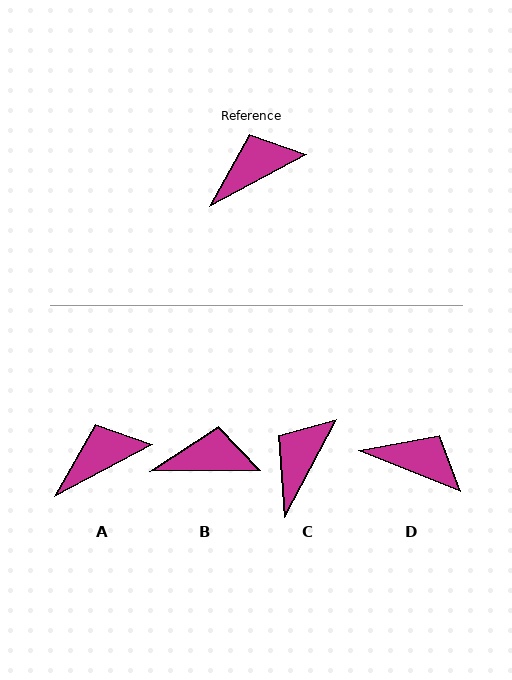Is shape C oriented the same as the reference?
No, it is off by about 34 degrees.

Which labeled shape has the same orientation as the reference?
A.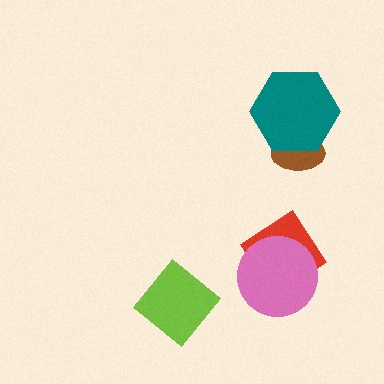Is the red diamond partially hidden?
Yes, it is partially covered by another shape.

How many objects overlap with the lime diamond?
0 objects overlap with the lime diamond.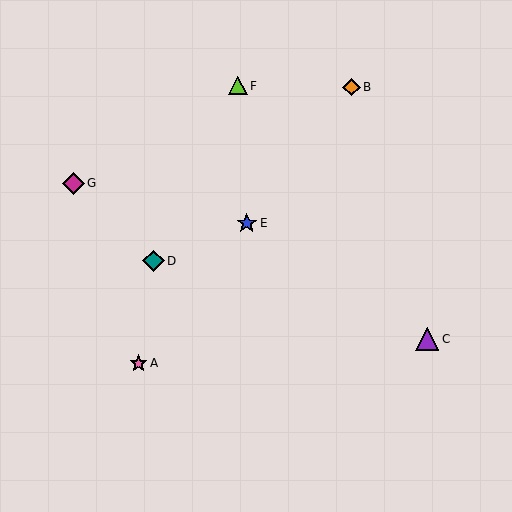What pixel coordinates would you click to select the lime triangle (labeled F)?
Click at (238, 86) to select the lime triangle F.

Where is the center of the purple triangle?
The center of the purple triangle is at (427, 339).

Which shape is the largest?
The purple triangle (labeled C) is the largest.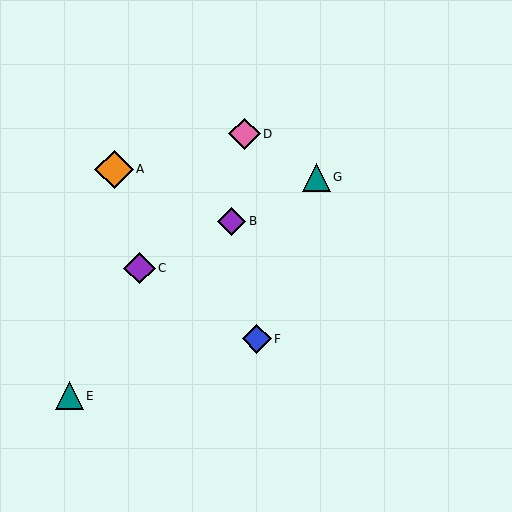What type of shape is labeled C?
Shape C is a purple diamond.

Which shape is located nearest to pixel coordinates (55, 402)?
The teal triangle (labeled E) at (69, 396) is nearest to that location.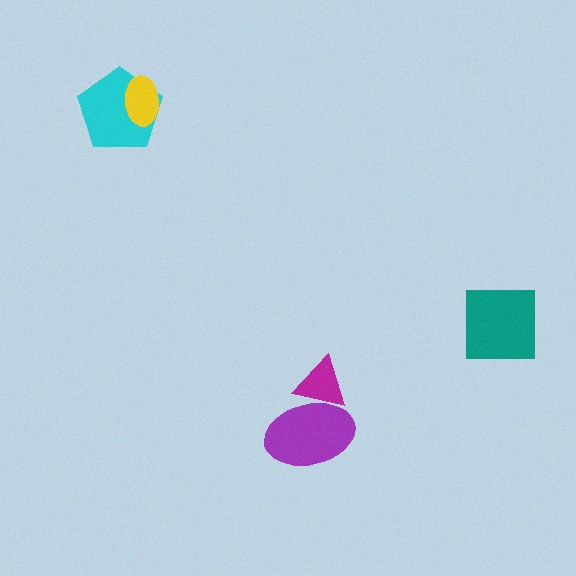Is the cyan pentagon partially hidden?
Yes, it is partially covered by another shape.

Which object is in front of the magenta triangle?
The purple ellipse is in front of the magenta triangle.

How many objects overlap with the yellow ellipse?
1 object overlaps with the yellow ellipse.